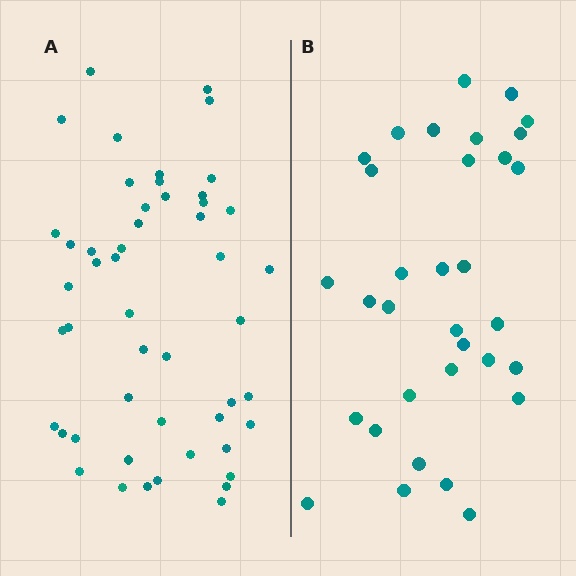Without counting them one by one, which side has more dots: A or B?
Region A (the left region) has more dots.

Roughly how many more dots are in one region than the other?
Region A has approximately 15 more dots than region B.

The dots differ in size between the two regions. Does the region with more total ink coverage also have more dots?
No. Region B has more total ink coverage because its dots are larger, but region A actually contains more individual dots. Total area can be misleading — the number of items is what matters here.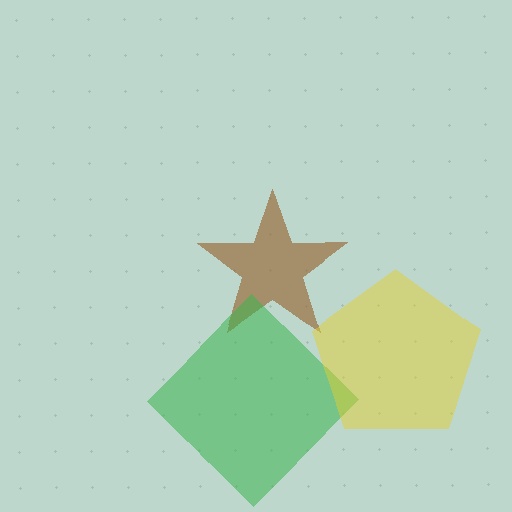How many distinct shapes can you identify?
There are 3 distinct shapes: a brown star, a green diamond, a yellow pentagon.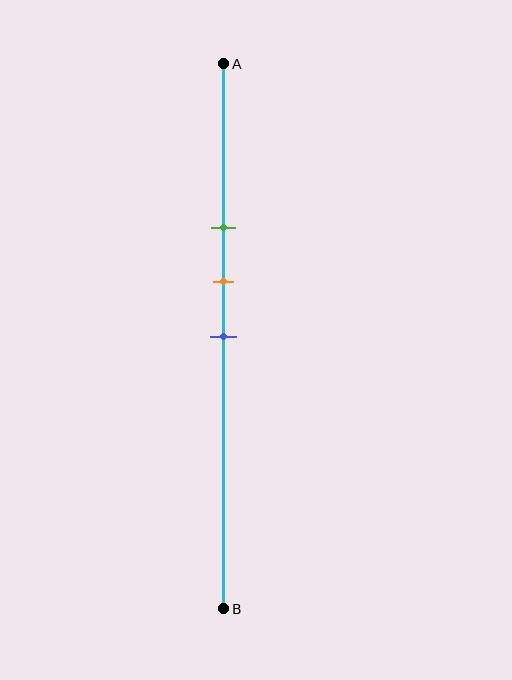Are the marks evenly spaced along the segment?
Yes, the marks are approximately evenly spaced.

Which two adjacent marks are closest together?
The orange and blue marks are the closest adjacent pair.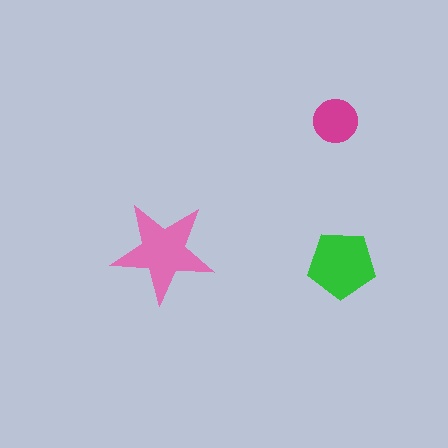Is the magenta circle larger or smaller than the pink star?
Smaller.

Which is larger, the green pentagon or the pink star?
The pink star.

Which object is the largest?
The pink star.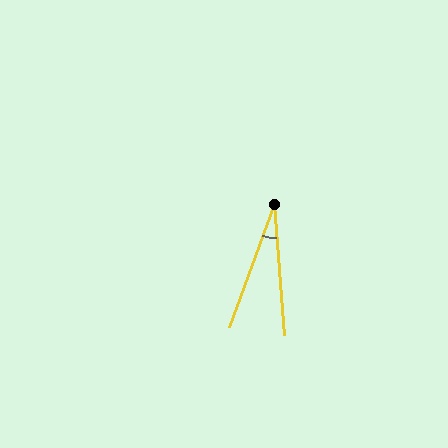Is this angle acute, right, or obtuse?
It is acute.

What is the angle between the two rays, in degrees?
Approximately 24 degrees.